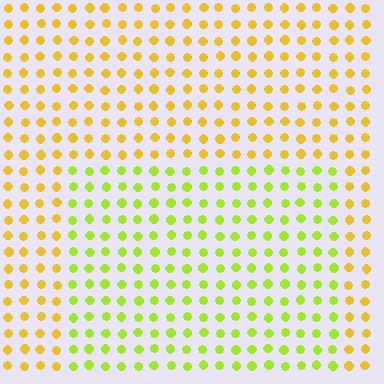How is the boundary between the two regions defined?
The boundary is defined purely by a slight shift in hue (about 37 degrees). Spacing, size, and orientation are identical on both sides.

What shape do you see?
I see a rectangle.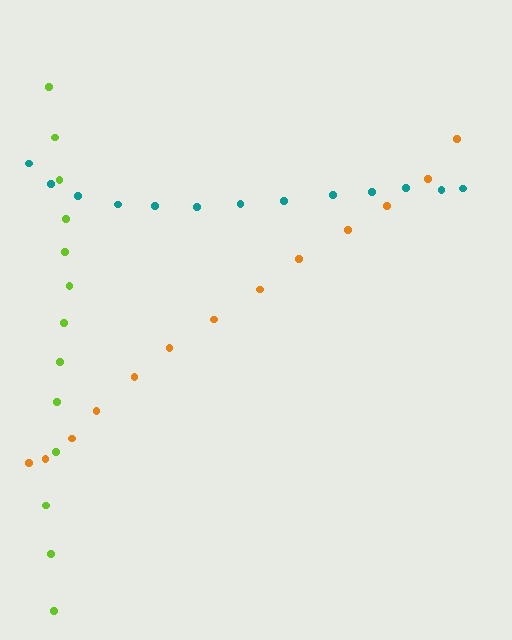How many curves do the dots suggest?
There are 3 distinct paths.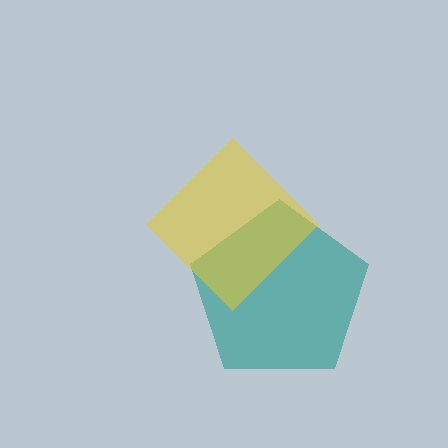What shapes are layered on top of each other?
The layered shapes are: a teal pentagon, a yellow diamond.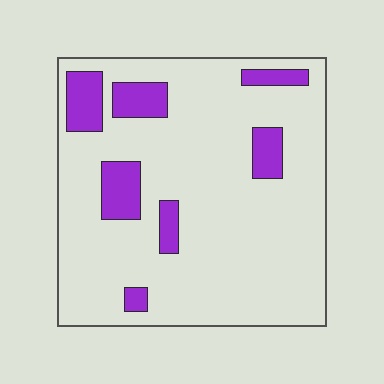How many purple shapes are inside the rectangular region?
7.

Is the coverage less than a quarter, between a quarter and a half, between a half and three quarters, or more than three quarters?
Less than a quarter.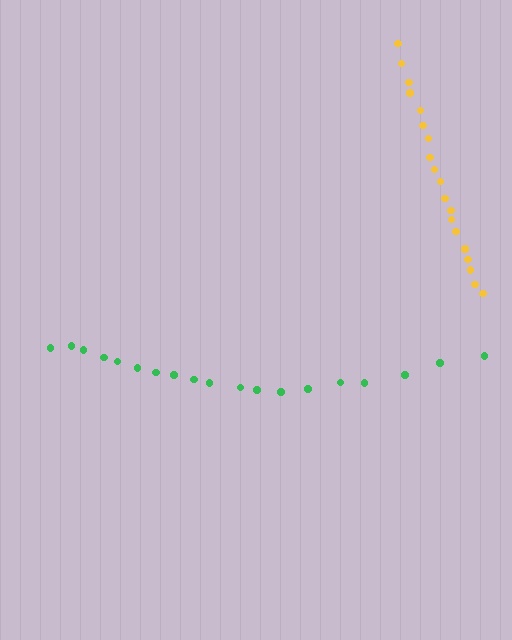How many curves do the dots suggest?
There are 2 distinct paths.